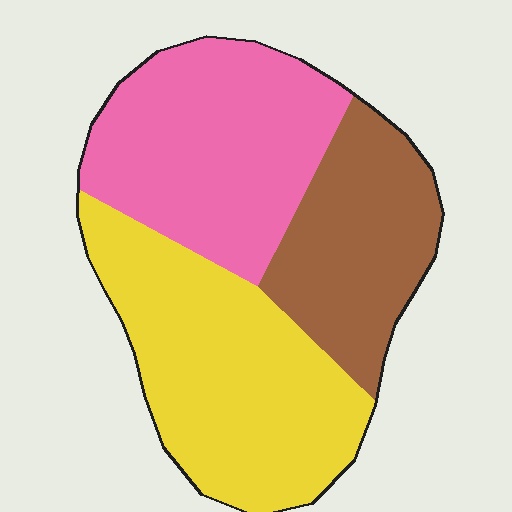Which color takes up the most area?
Yellow, at roughly 40%.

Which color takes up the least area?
Brown, at roughly 25%.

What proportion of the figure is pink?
Pink takes up between a quarter and a half of the figure.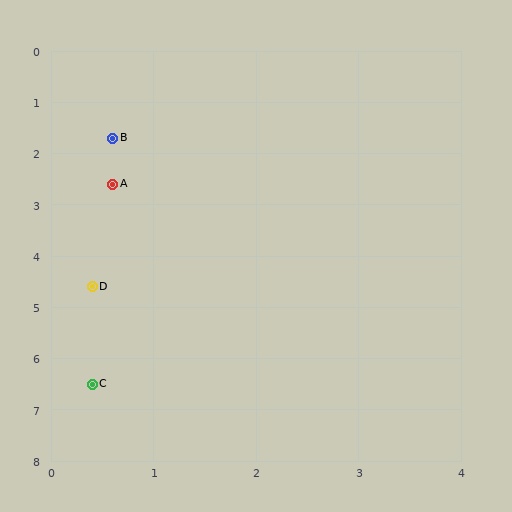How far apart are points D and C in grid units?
Points D and C are about 1.9 grid units apart.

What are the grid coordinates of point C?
Point C is at approximately (0.4, 6.5).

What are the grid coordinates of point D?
Point D is at approximately (0.4, 4.6).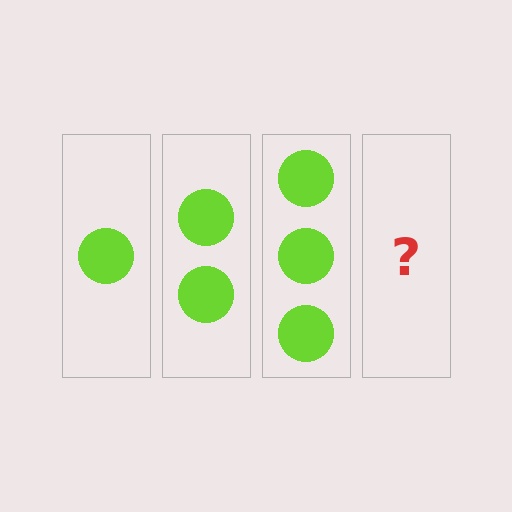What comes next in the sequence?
The next element should be 4 circles.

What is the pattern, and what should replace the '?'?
The pattern is that each step adds one more circle. The '?' should be 4 circles.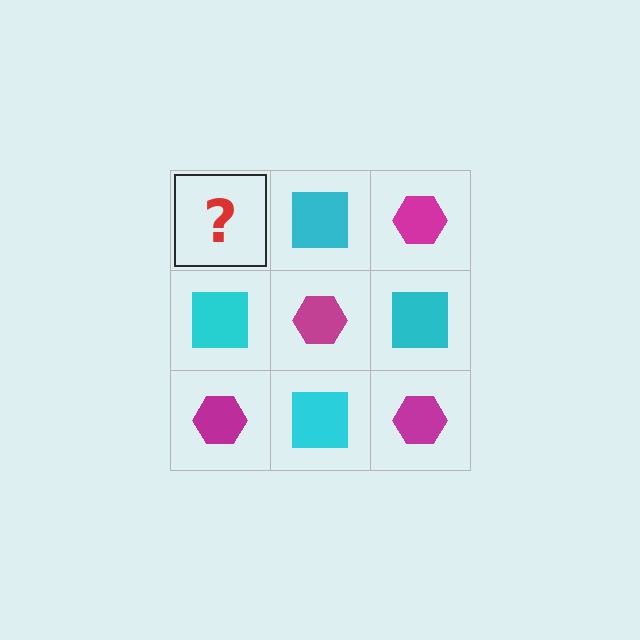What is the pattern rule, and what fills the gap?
The rule is that it alternates magenta hexagon and cyan square in a checkerboard pattern. The gap should be filled with a magenta hexagon.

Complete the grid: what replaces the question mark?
The question mark should be replaced with a magenta hexagon.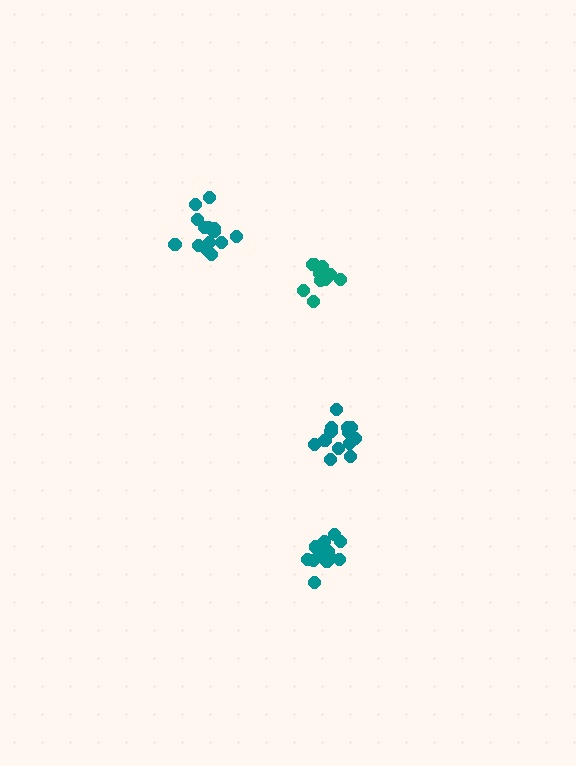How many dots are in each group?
Group 1: 15 dots, Group 2: 14 dots, Group 3: 12 dots, Group 4: 13 dots (54 total).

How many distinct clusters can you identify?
There are 4 distinct clusters.